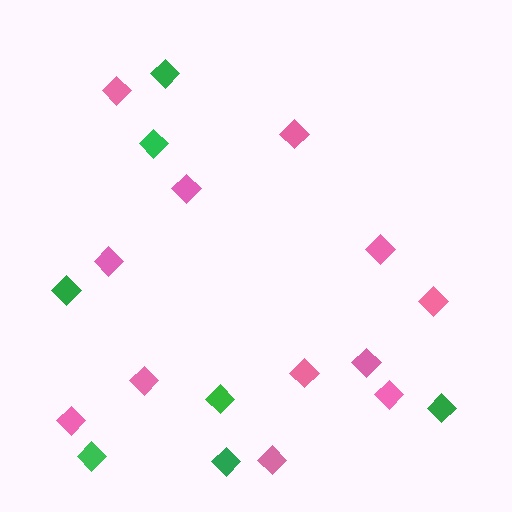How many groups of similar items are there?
There are 2 groups: one group of pink diamonds (12) and one group of green diamonds (7).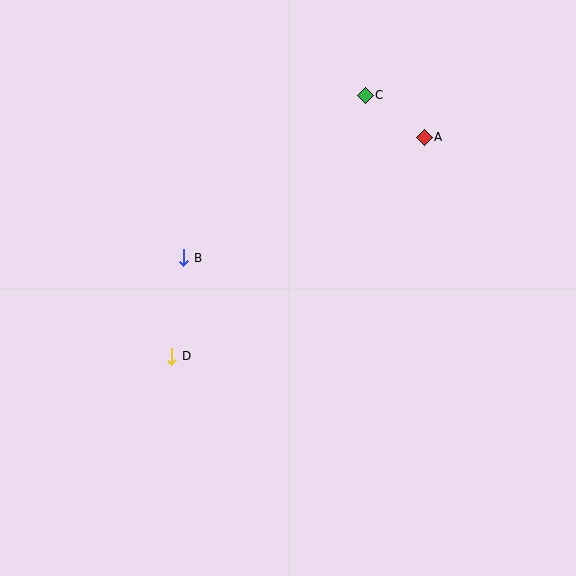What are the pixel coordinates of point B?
Point B is at (184, 258).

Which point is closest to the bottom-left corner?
Point D is closest to the bottom-left corner.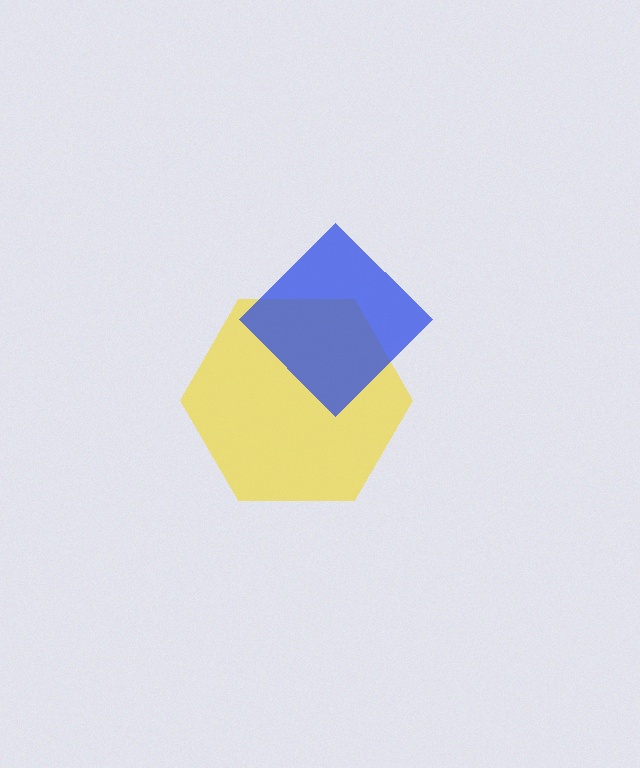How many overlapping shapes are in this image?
There are 2 overlapping shapes in the image.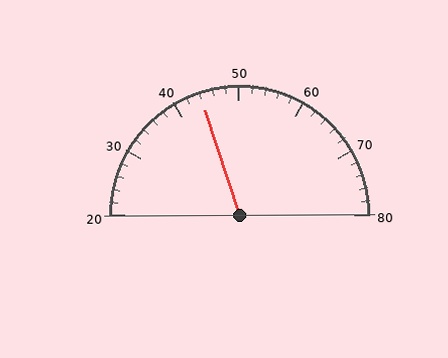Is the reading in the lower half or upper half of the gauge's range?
The reading is in the lower half of the range (20 to 80).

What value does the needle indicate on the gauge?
The needle indicates approximately 44.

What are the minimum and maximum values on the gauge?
The gauge ranges from 20 to 80.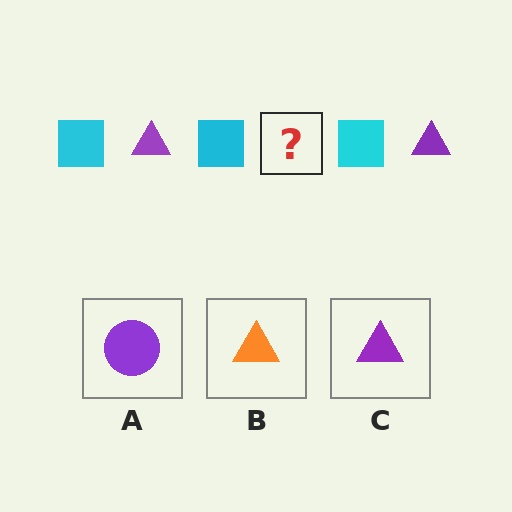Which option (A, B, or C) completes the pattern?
C.